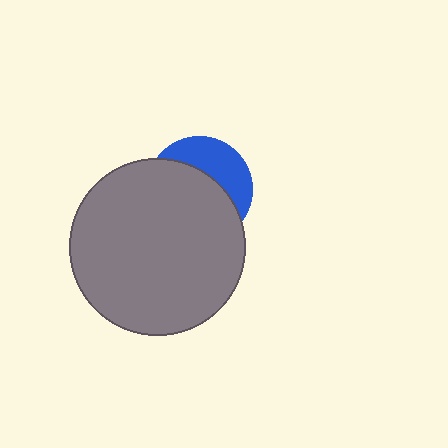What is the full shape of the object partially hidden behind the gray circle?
The partially hidden object is a blue circle.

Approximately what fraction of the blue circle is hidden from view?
Roughly 64% of the blue circle is hidden behind the gray circle.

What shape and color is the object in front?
The object in front is a gray circle.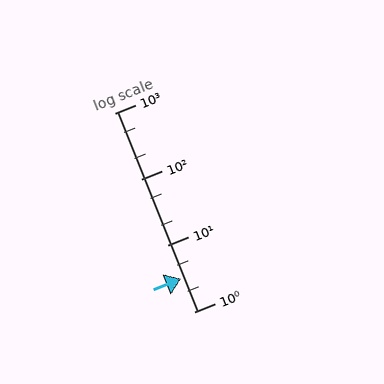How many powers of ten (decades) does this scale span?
The scale spans 3 decades, from 1 to 1000.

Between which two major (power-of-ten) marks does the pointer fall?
The pointer is between 1 and 10.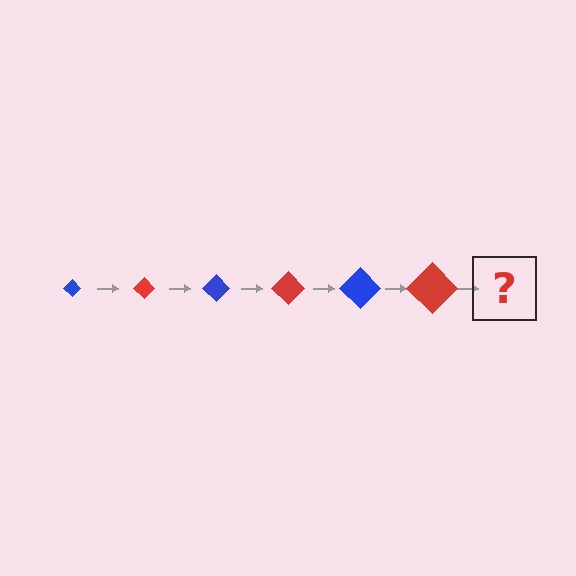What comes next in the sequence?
The next element should be a blue diamond, larger than the previous one.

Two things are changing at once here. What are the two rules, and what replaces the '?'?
The two rules are that the diamond grows larger each step and the color cycles through blue and red. The '?' should be a blue diamond, larger than the previous one.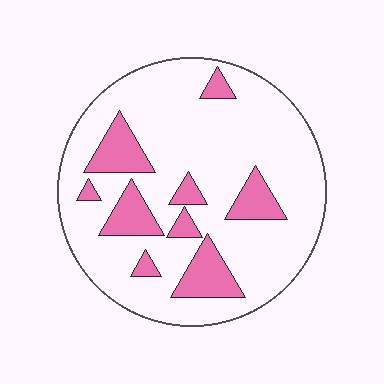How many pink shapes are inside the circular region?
9.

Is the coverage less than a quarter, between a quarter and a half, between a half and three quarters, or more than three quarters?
Less than a quarter.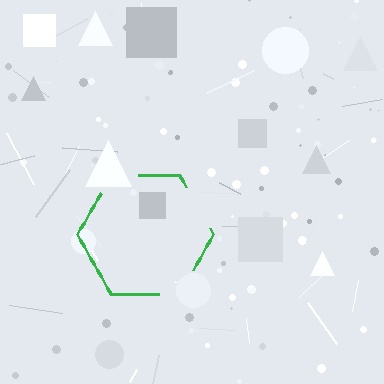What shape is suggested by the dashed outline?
The dashed outline suggests a hexagon.